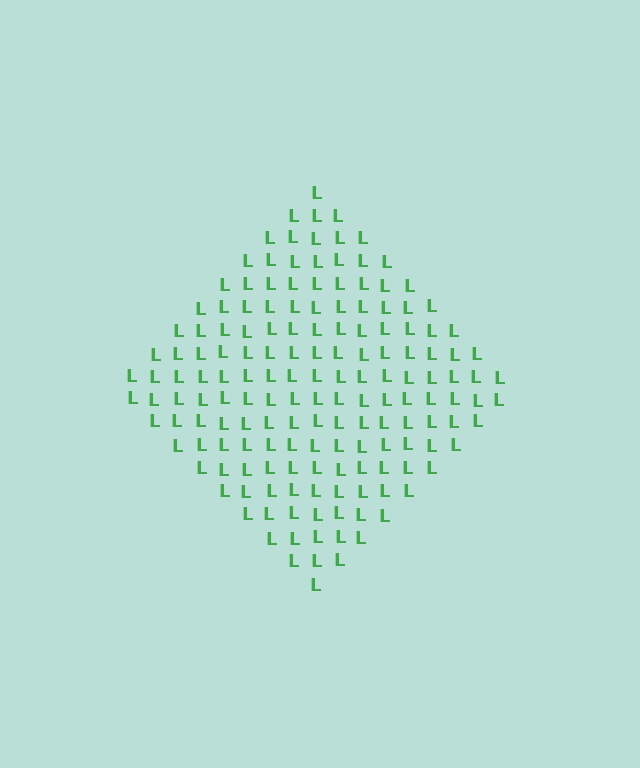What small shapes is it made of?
It is made of small letter L's.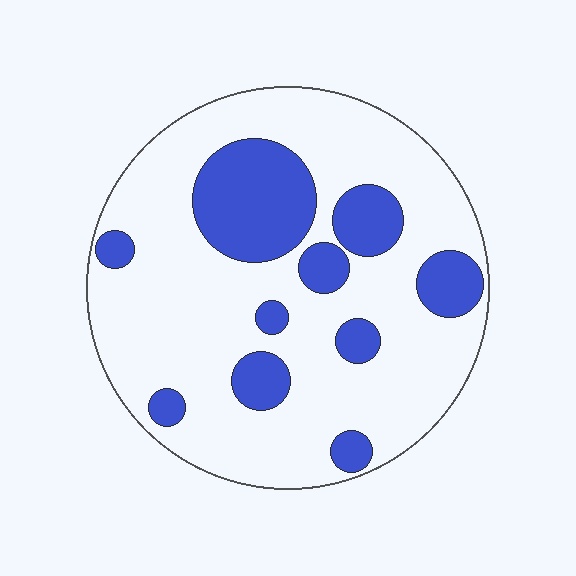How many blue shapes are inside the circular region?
10.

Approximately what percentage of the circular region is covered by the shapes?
Approximately 25%.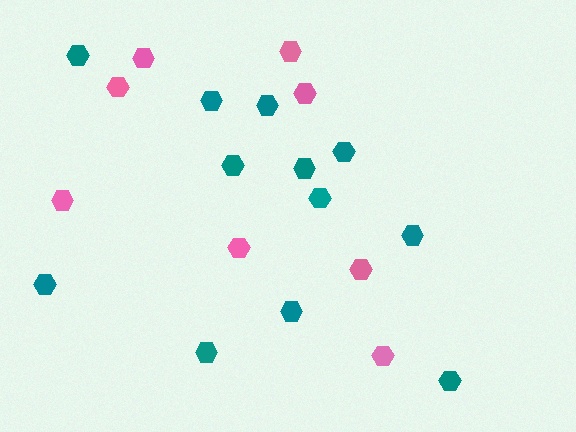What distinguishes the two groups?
There are 2 groups: one group of pink hexagons (8) and one group of teal hexagons (12).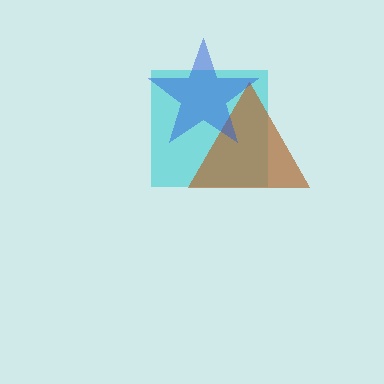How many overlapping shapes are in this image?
There are 3 overlapping shapes in the image.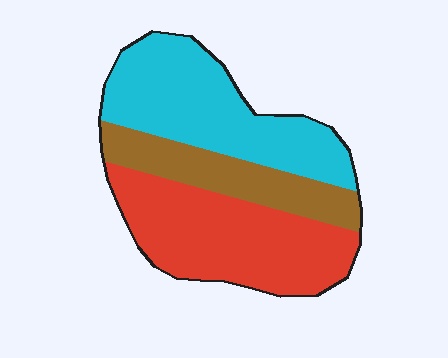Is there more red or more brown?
Red.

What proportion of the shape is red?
Red takes up about two fifths (2/5) of the shape.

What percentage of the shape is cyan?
Cyan covers 38% of the shape.